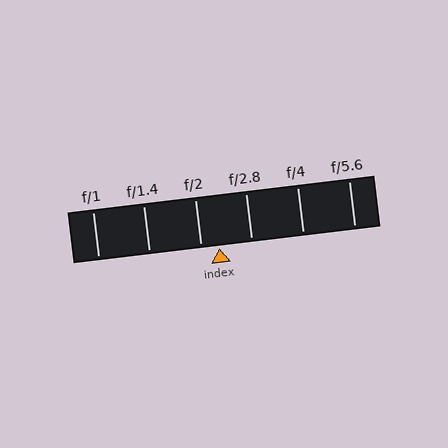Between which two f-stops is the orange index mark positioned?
The index mark is between f/2 and f/2.8.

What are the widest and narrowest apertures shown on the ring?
The widest aperture shown is f/1 and the narrowest is f/5.6.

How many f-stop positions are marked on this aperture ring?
There are 6 f-stop positions marked.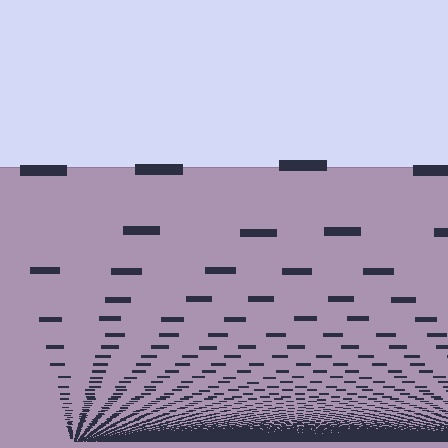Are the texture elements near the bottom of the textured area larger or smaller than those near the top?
Smaller. The gradient is inverted — elements near the bottom are smaller and denser.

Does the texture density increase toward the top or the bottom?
Density increases toward the bottom.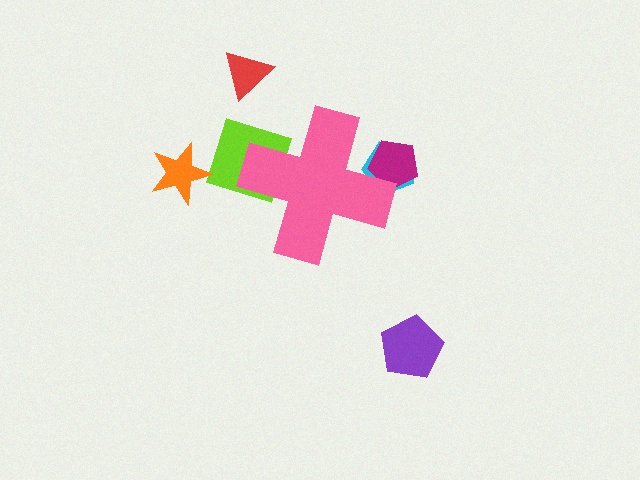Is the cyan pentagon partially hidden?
Yes, the cyan pentagon is partially hidden behind the pink cross.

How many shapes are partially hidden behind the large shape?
3 shapes are partially hidden.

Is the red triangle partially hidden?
No, the red triangle is fully visible.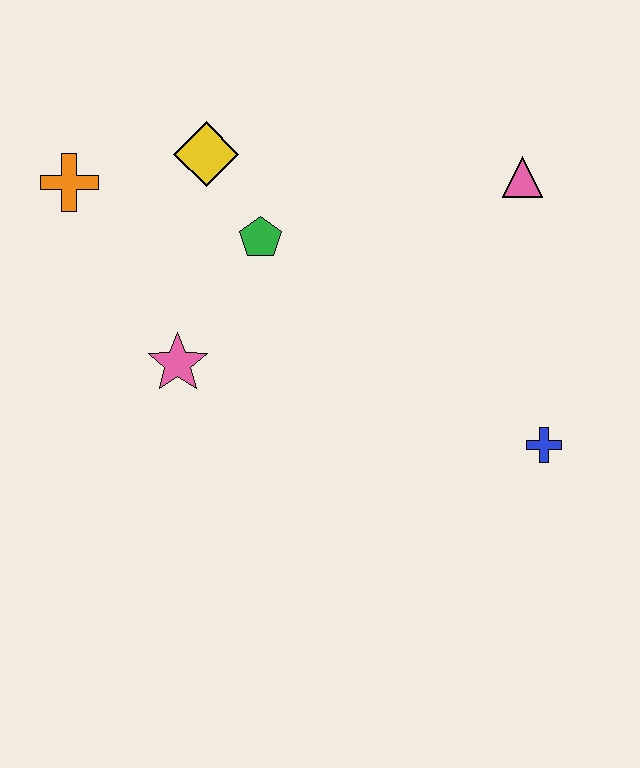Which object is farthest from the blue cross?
The orange cross is farthest from the blue cross.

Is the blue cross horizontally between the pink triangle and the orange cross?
No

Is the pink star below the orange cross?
Yes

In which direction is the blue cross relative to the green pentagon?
The blue cross is to the right of the green pentagon.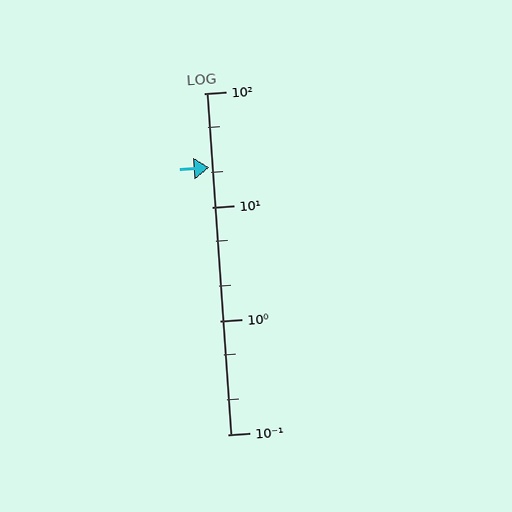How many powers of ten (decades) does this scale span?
The scale spans 3 decades, from 0.1 to 100.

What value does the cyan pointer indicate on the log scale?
The pointer indicates approximately 22.